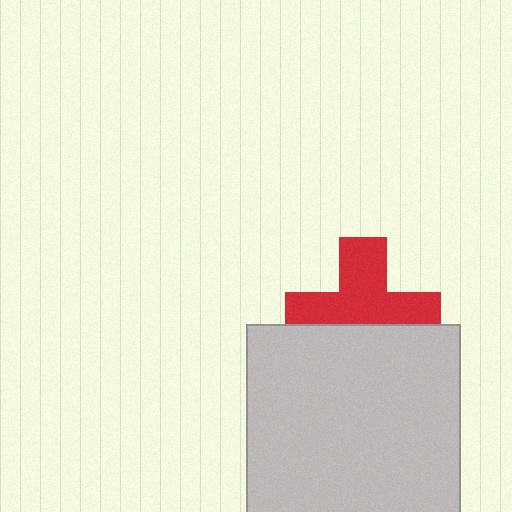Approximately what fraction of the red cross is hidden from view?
Roughly 40% of the red cross is hidden behind the light gray square.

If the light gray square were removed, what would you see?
You would see the complete red cross.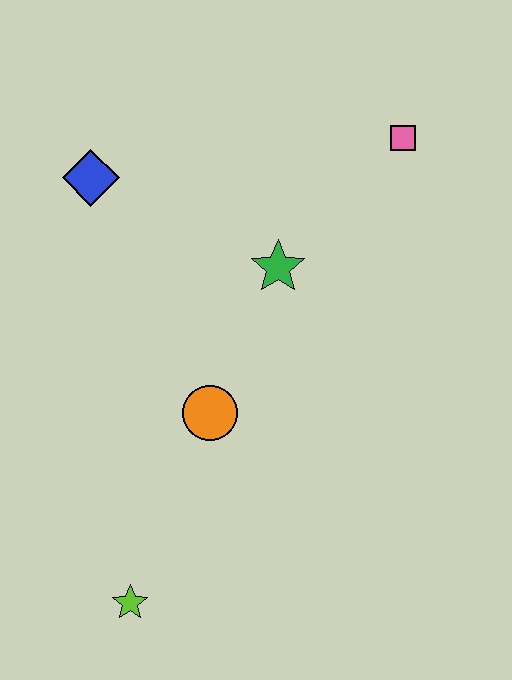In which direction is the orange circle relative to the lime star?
The orange circle is above the lime star.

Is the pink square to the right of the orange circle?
Yes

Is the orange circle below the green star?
Yes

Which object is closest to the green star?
The orange circle is closest to the green star.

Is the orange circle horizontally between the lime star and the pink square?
Yes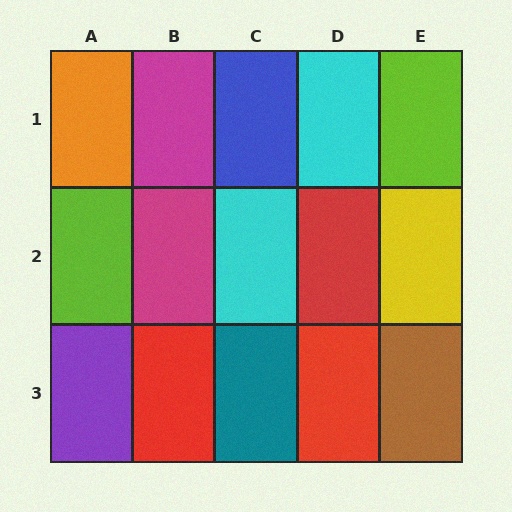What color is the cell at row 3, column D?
Red.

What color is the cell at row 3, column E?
Brown.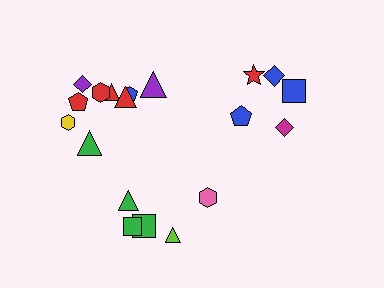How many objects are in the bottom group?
There are 6 objects.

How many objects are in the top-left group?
There are 8 objects.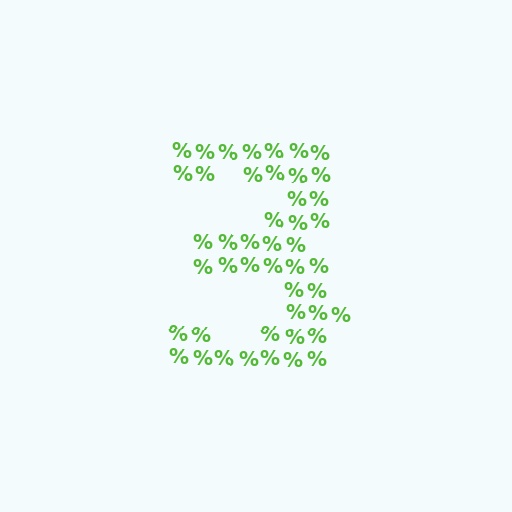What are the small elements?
The small elements are percent signs.